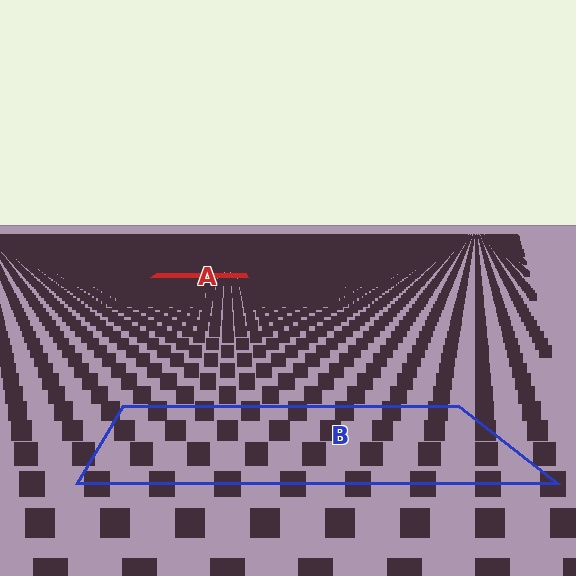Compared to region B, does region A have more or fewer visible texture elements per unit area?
Region A has more texture elements per unit area — they are packed more densely because it is farther away.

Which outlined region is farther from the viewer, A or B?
Region A is farther from the viewer — the texture elements inside it appear smaller and more densely packed.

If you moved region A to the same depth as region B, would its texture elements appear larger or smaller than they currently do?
They would appear larger. At a closer depth, the same texture elements are projected at a bigger on-screen size.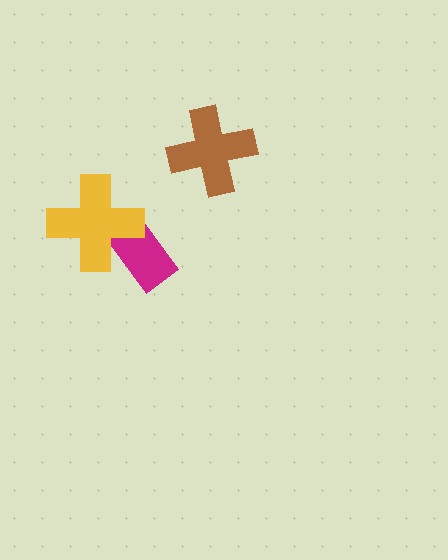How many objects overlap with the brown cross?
0 objects overlap with the brown cross.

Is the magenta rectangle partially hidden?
Yes, it is partially covered by another shape.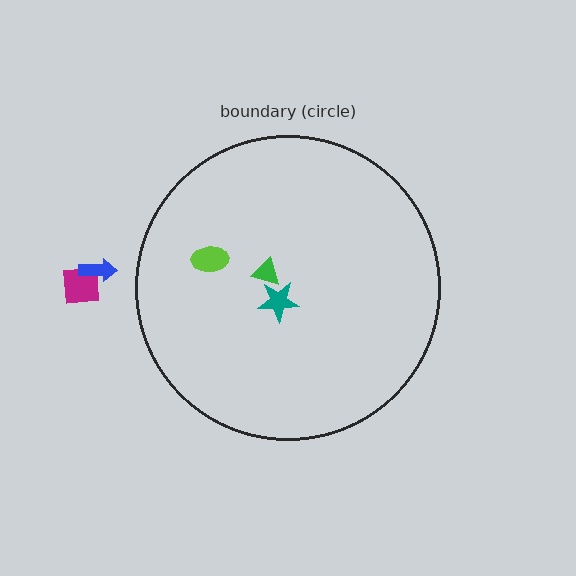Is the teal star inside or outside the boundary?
Inside.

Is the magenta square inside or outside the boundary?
Outside.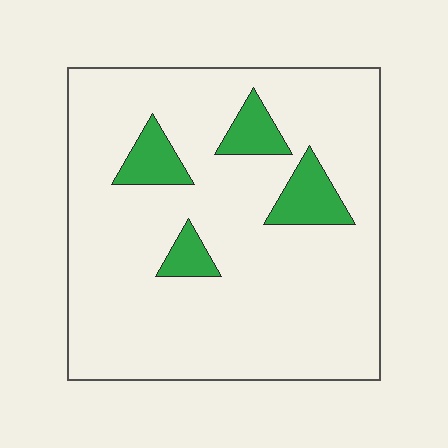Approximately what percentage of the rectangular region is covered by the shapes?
Approximately 10%.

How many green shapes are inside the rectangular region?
4.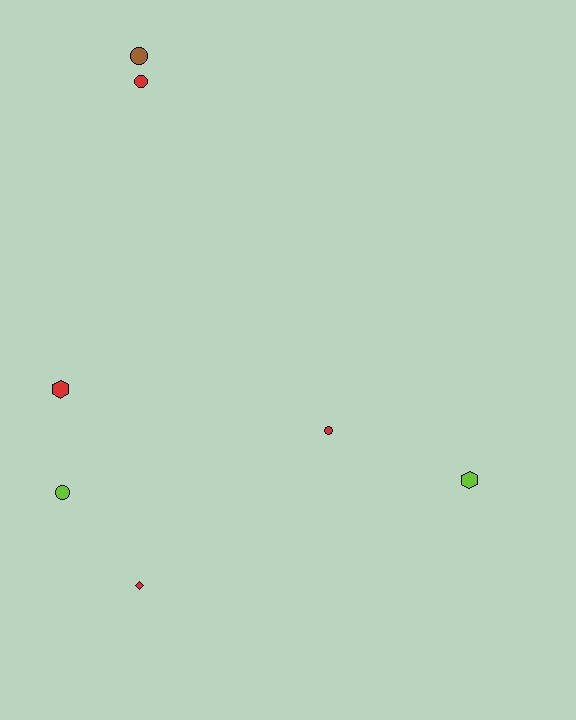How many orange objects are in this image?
There are no orange objects.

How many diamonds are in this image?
There is 1 diamond.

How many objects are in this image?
There are 7 objects.